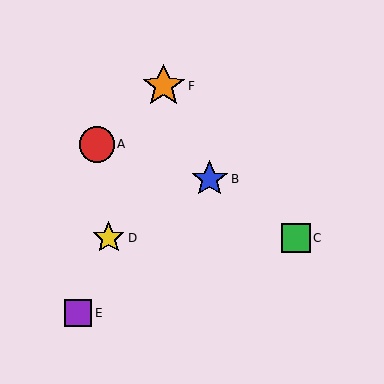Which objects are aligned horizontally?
Objects C, D are aligned horizontally.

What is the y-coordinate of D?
Object D is at y≈238.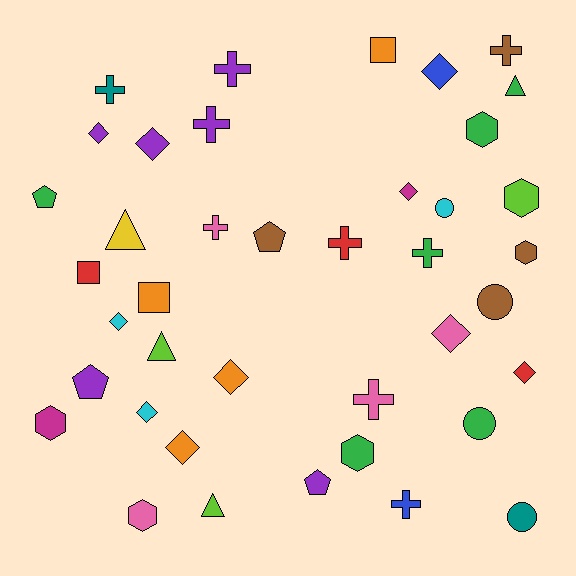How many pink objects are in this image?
There are 4 pink objects.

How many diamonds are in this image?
There are 10 diamonds.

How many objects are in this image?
There are 40 objects.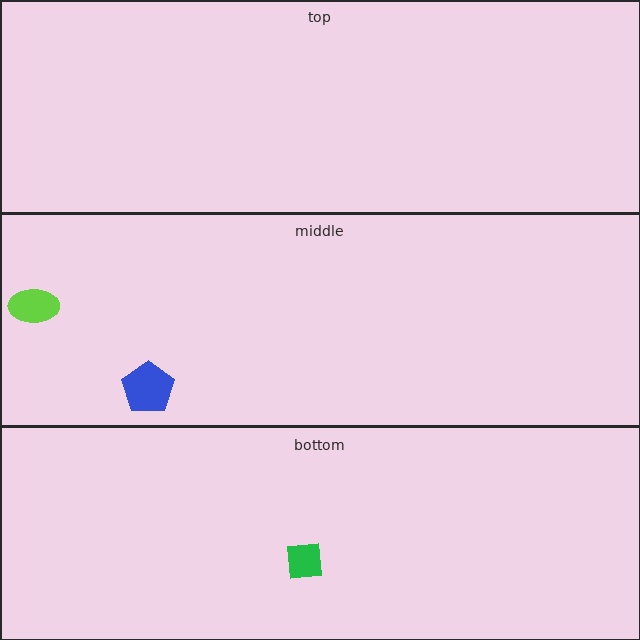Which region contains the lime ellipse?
The middle region.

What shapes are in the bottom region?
The green square.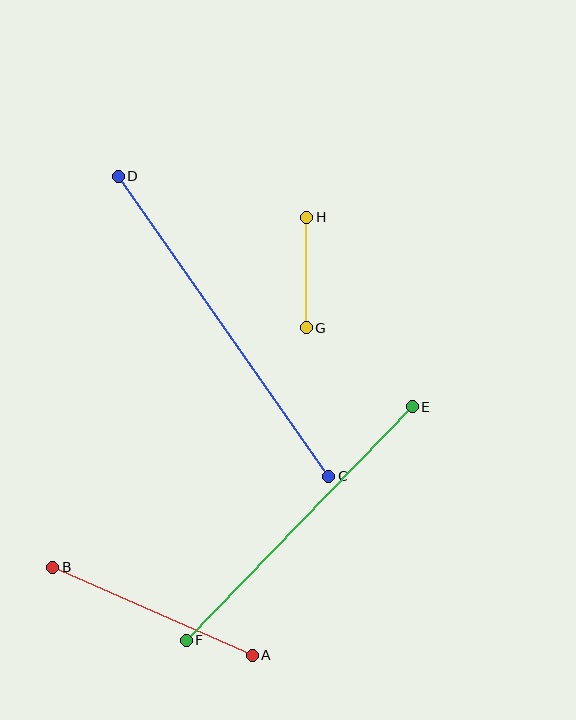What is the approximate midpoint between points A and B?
The midpoint is at approximately (153, 611) pixels.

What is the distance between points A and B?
The distance is approximately 218 pixels.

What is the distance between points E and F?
The distance is approximately 325 pixels.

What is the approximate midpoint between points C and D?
The midpoint is at approximately (223, 326) pixels.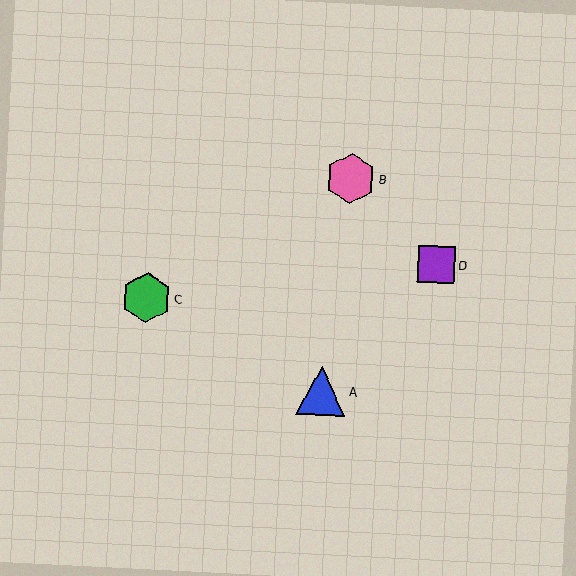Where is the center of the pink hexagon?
The center of the pink hexagon is at (351, 178).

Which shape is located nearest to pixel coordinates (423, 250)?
The purple square (labeled D) at (437, 264) is nearest to that location.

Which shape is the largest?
The pink hexagon (labeled B) is the largest.